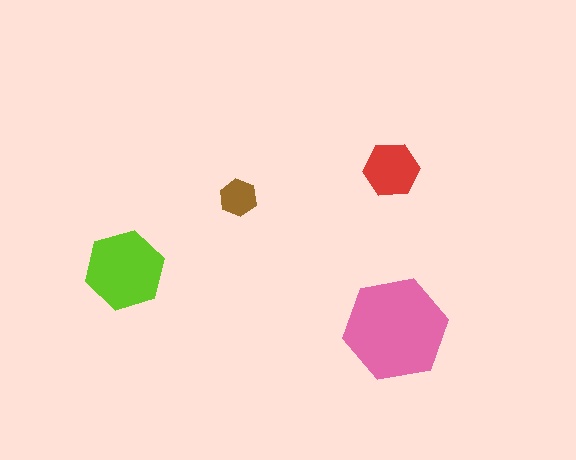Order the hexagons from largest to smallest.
the pink one, the lime one, the red one, the brown one.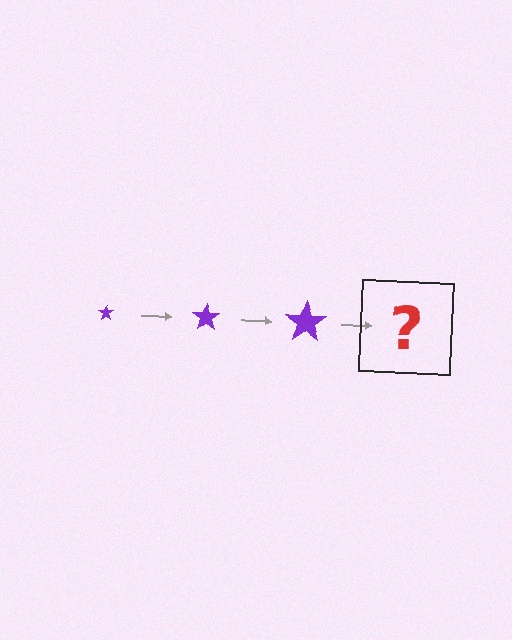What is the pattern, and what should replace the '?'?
The pattern is that the star gets progressively larger each step. The '?' should be a purple star, larger than the previous one.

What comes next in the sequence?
The next element should be a purple star, larger than the previous one.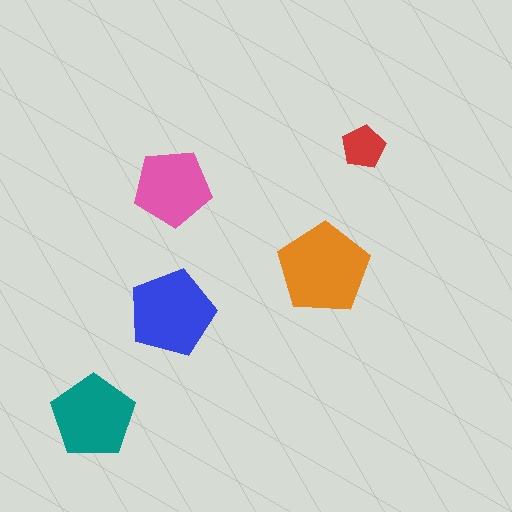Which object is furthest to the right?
The red pentagon is rightmost.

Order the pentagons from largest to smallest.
the orange one, the blue one, the teal one, the pink one, the red one.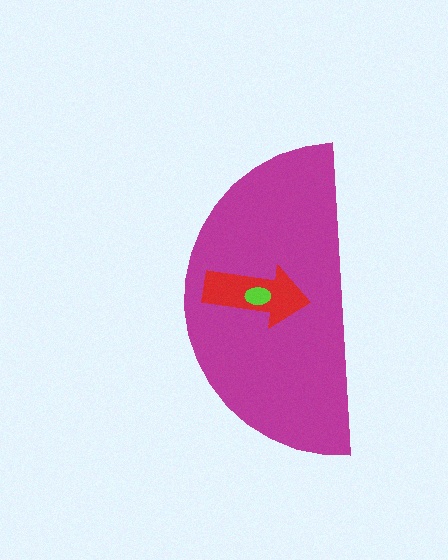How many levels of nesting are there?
3.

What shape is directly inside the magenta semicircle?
The red arrow.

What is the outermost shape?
The magenta semicircle.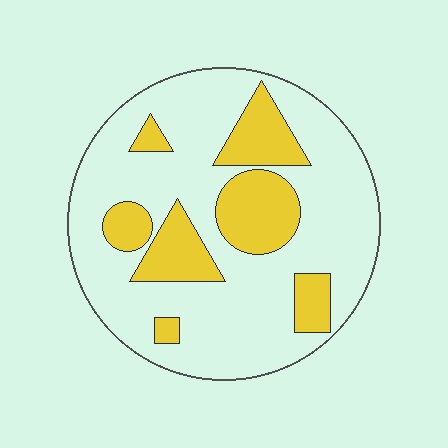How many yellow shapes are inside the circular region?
7.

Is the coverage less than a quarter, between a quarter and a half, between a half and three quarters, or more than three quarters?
Between a quarter and a half.